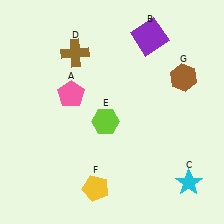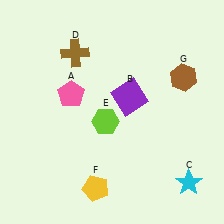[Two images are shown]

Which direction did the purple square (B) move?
The purple square (B) moved down.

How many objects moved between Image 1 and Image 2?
1 object moved between the two images.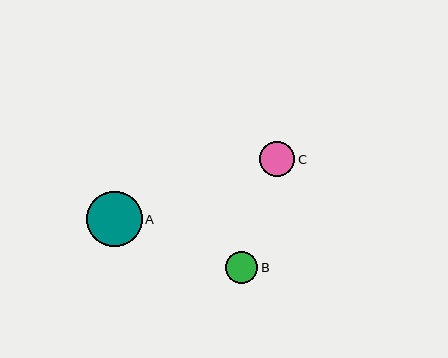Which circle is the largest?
Circle A is the largest with a size of approximately 55 pixels.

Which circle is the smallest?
Circle B is the smallest with a size of approximately 32 pixels.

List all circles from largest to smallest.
From largest to smallest: A, C, B.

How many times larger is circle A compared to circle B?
Circle A is approximately 1.7 times the size of circle B.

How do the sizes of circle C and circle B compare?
Circle C and circle B are approximately the same size.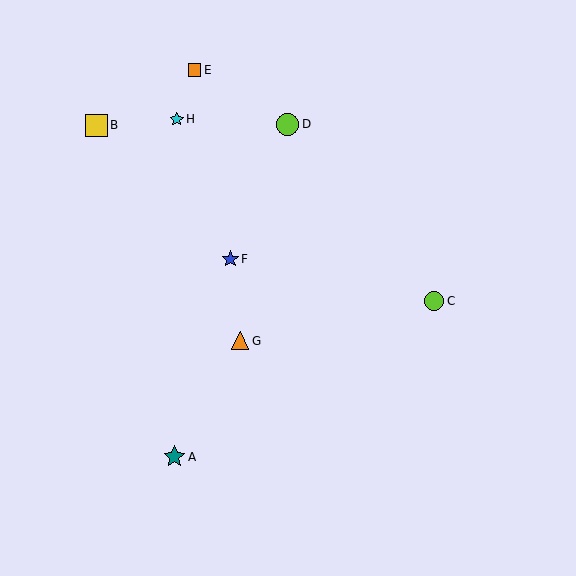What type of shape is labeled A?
Shape A is a teal star.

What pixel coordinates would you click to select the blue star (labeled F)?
Click at (230, 259) to select the blue star F.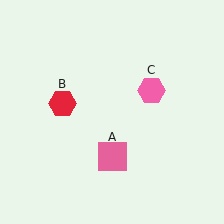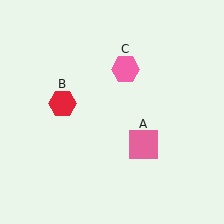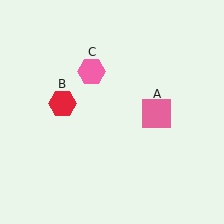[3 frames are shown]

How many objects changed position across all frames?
2 objects changed position: pink square (object A), pink hexagon (object C).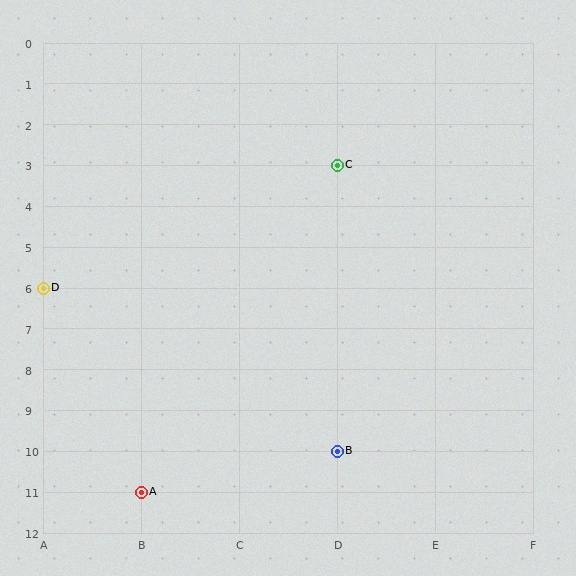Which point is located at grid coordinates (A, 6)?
Point D is at (A, 6).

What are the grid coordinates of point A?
Point A is at grid coordinates (B, 11).